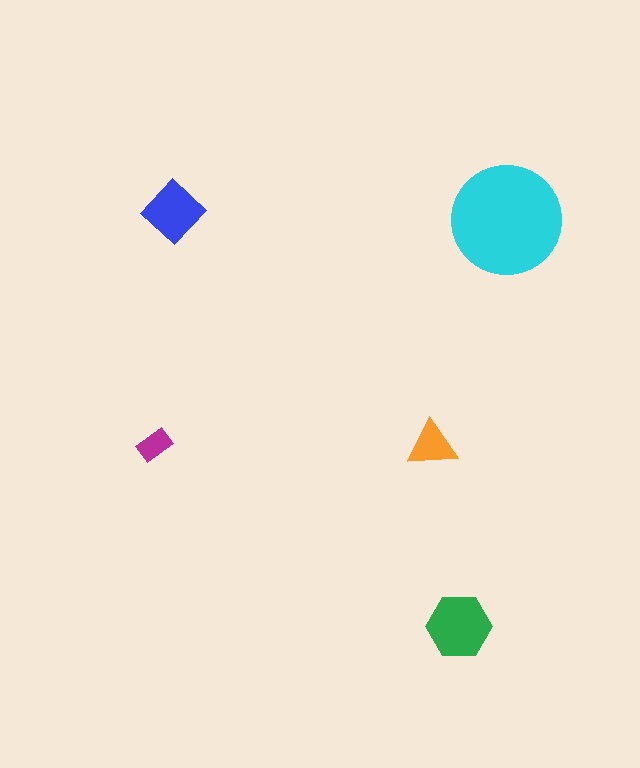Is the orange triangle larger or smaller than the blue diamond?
Smaller.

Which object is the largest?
The cyan circle.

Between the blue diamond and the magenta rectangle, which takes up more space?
The blue diamond.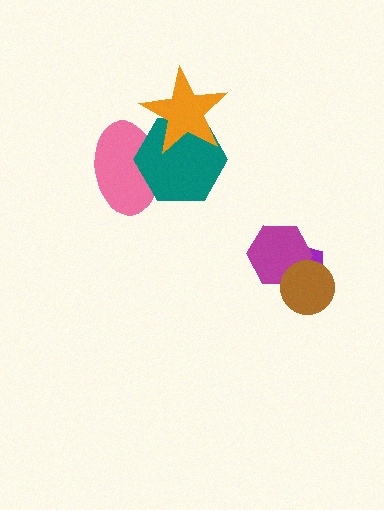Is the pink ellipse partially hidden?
Yes, it is partially covered by another shape.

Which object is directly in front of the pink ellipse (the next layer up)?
The teal hexagon is directly in front of the pink ellipse.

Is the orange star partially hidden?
No, no other shape covers it.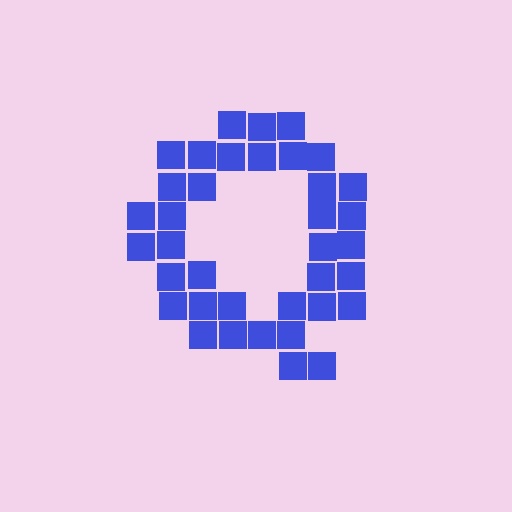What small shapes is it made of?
It is made of small squares.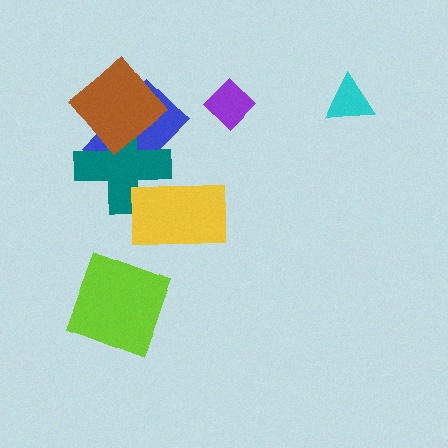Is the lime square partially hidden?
No, no other shape covers it.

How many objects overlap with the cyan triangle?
0 objects overlap with the cyan triangle.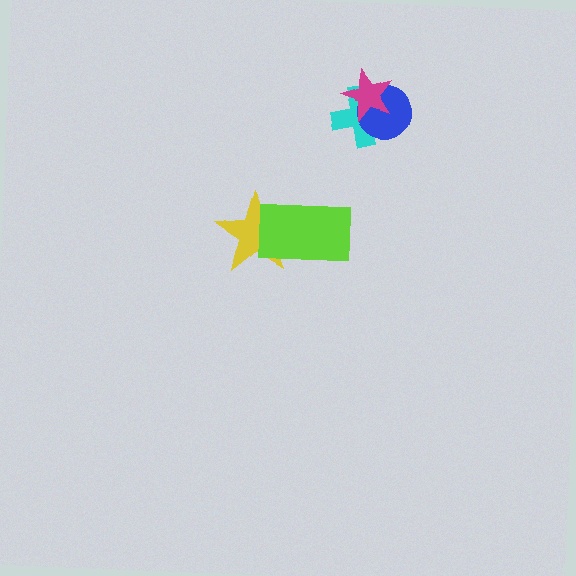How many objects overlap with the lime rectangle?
1 object overlaps with the lime rectangle.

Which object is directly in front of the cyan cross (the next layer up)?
The blue circle is directly in front of the cyan cross.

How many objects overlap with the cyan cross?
2 objects overlap with the cyan cross.